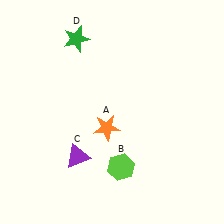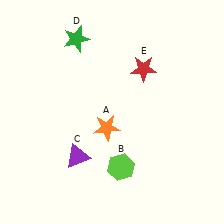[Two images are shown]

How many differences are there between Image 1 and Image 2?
There is 1 difference between the two images.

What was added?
A red star (E) was added in Image 2.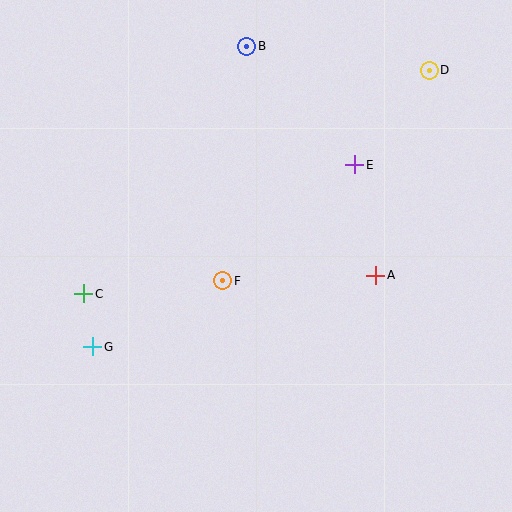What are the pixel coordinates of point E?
Point E is at (355, 165).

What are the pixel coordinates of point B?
Point B is at (247, 46).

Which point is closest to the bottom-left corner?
Point G is closest to the bottom-left corner.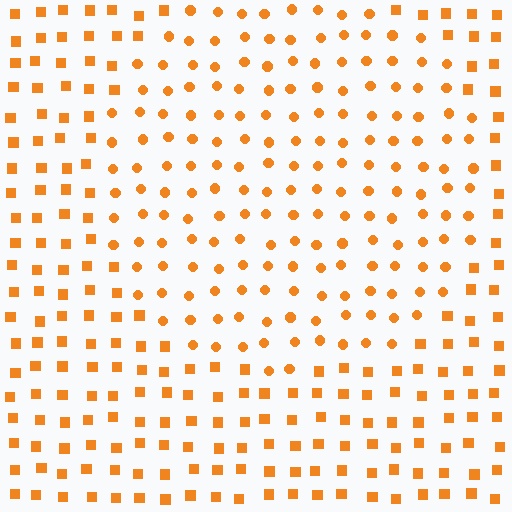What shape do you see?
I see a circle.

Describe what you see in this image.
The image is filled with small orange elements arranged in a uniform grid. A circle-shaped region contains circles, while the surrounding area contains squares. The boundary is defined purely by the change in element shape.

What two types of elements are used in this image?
The image uses circles inside the circle region and squares outside it.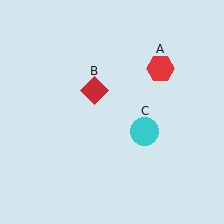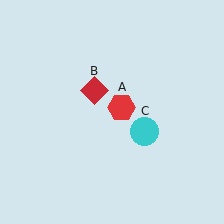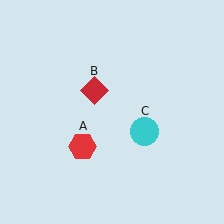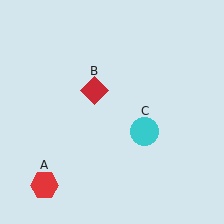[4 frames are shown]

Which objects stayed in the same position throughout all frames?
Red diamond (object B) and cyan circle (object C) remained stationary.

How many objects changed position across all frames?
1 object changed position: red hexagon (object A).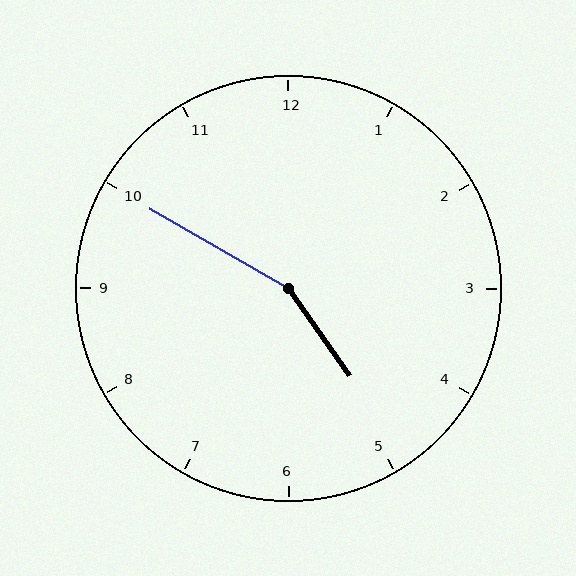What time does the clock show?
4:50.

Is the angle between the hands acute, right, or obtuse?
It is obtuse.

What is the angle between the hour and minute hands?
Approximately 155 degrees.